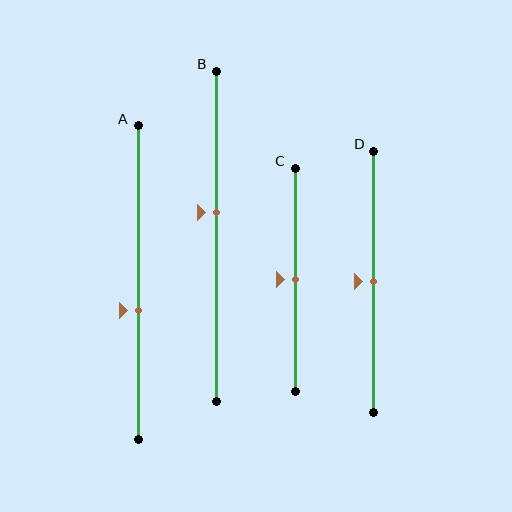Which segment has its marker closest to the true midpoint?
Segment C has its marker closest to the true midpoint.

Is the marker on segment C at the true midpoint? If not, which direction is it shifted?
Yes, the marker on segment C is at the true midpoint.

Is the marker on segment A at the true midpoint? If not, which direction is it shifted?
No, the marker on segment A is shifted downward by about 9% of the segment length.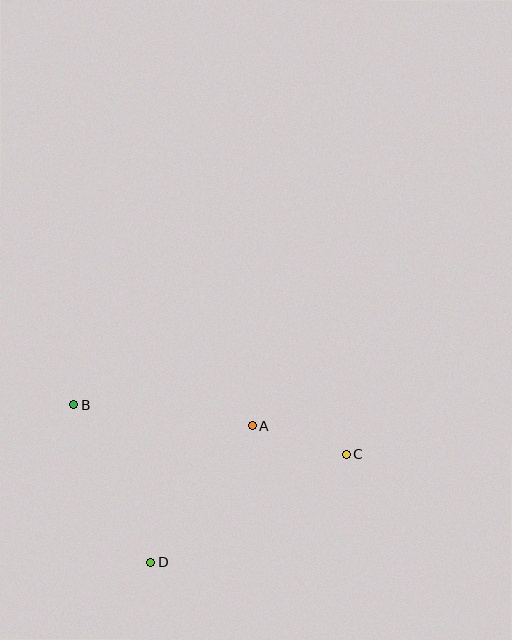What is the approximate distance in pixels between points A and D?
The distance between A and D is approximately 170 pixels.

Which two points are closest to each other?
Points A and C are closest to each other.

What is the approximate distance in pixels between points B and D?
The distance between B and D is approximately 175 pixels.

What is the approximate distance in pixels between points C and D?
The distance between C and D is approximately 223 pixels.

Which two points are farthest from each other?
Points B and C are farthest from each other.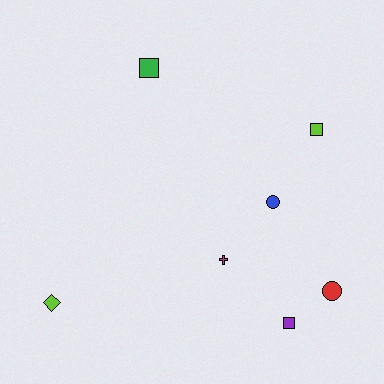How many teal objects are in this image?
There are no teal objects.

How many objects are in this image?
There are 7 objects.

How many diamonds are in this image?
There is 1 diamond.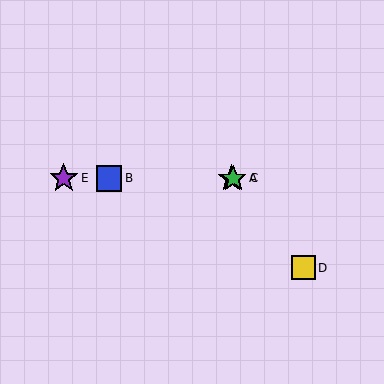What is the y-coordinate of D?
Object D is at y≈268.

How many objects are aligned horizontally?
4 objects (A, B, C, E) are aligned horizontally.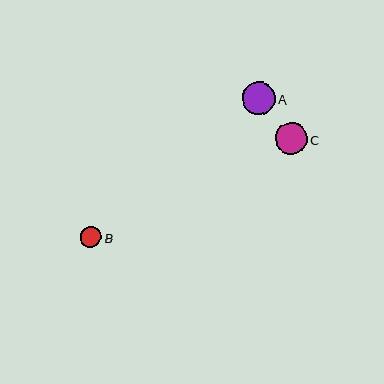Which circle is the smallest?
Circle B is the smallest with a size of approximately 21 pixels.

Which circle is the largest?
Circle A is the largest with a size of approximately 33 pixels.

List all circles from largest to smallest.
From largest to smallest: A, C, B.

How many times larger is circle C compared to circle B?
Circle C is approximately 1.5 times the size of circle B.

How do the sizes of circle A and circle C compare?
Circle A and circle C are approximately the same size.